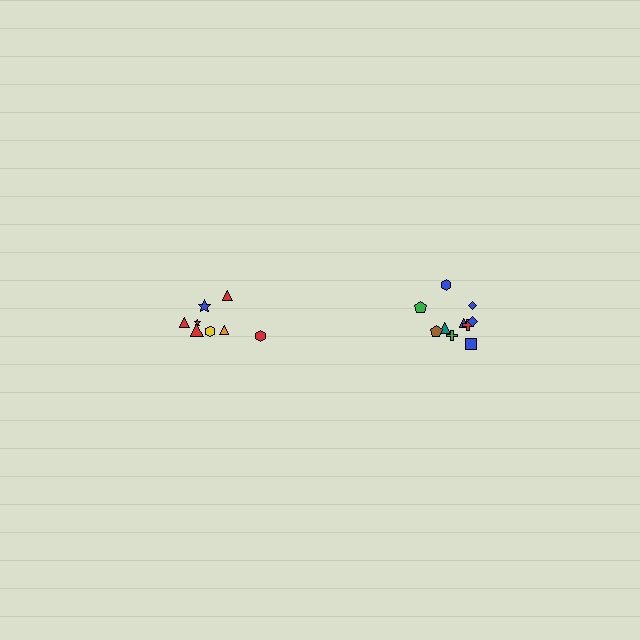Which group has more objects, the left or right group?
The right group.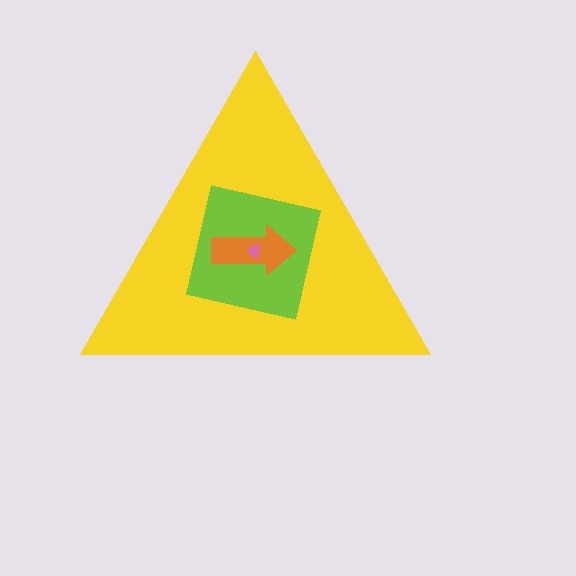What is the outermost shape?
The yellow triangle.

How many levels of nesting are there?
4.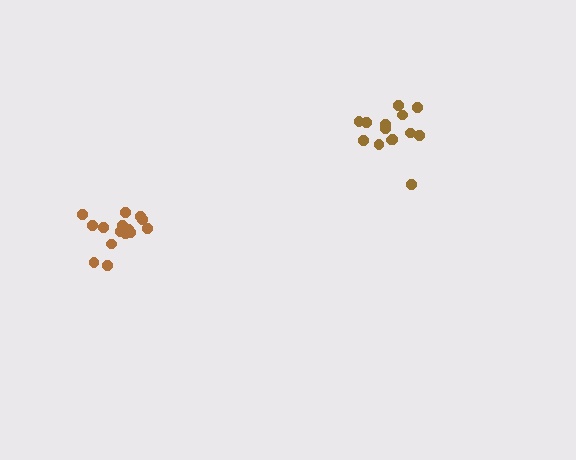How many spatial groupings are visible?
There are 2 spatial groupings.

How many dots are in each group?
Group 1: 14 dots, Group 2: 16 dots (30 total).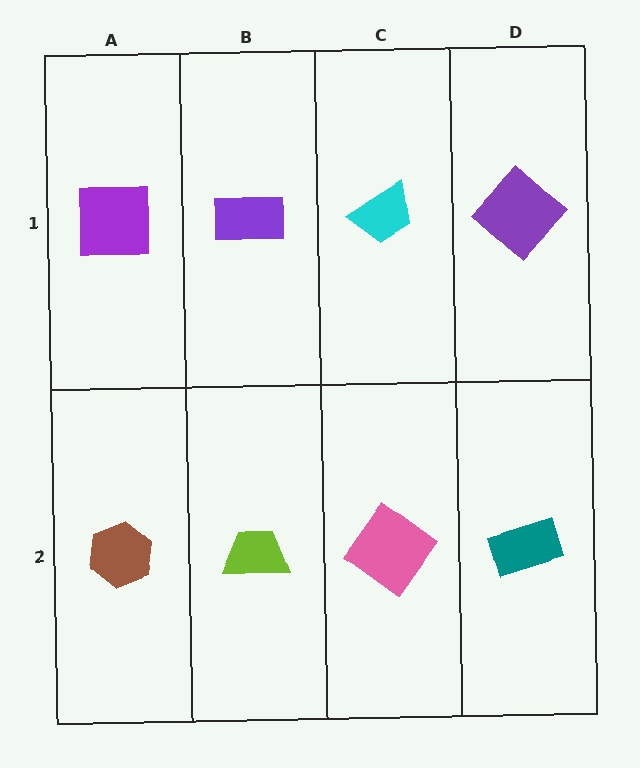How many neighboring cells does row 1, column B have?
3.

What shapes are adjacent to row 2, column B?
A purple rectangle (row 1, column B), a brown hexagon (row 2, column A), a pink diamond (row 2, column C).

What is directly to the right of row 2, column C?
A teal rectangle.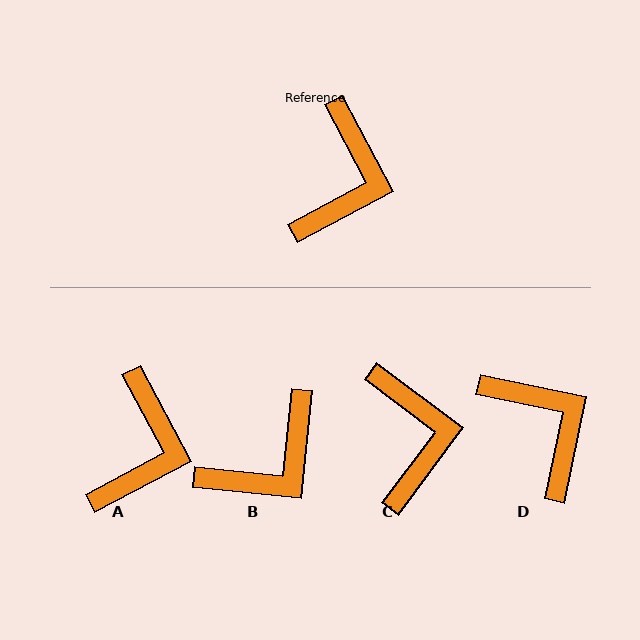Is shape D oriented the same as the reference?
No, it is off by about 50 degrees.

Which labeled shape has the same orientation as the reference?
A.